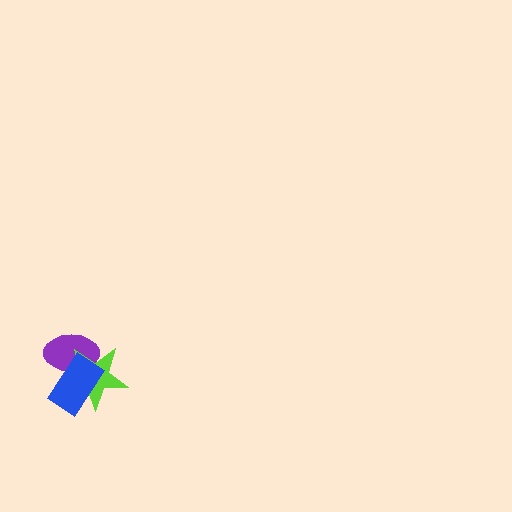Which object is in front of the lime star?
The blue rectangle is in front of the lime star.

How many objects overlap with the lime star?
2 objects overlap with the lime star.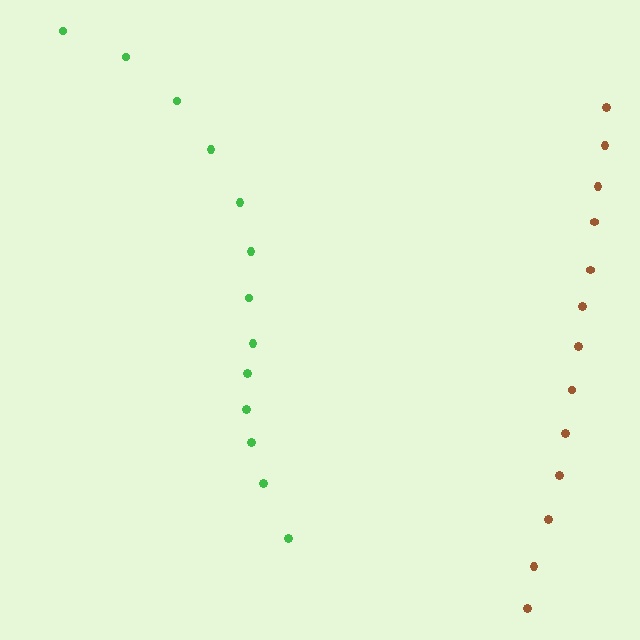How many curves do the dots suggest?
There are 2 distinct paths.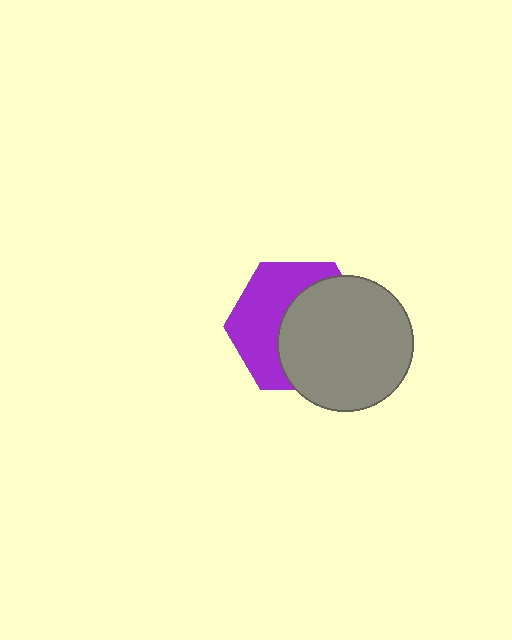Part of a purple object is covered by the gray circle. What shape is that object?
It is a hexagon.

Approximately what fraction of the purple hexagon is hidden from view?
Roughly 54% of the purple hexagon is hidden behind the gray circle.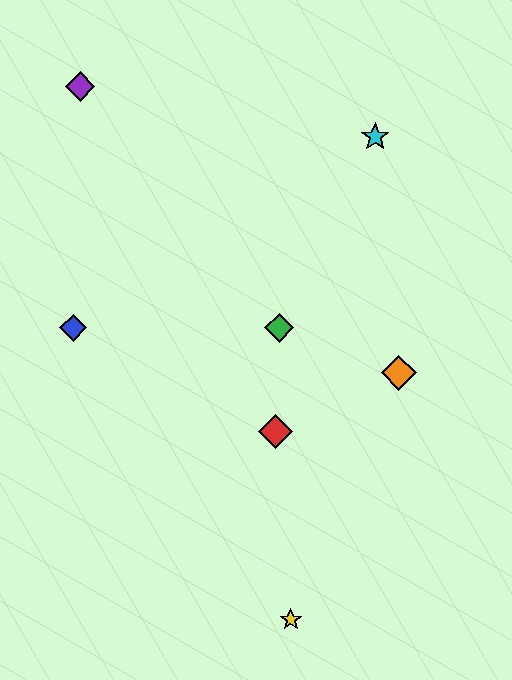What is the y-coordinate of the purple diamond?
The purple diamond is at y≈86.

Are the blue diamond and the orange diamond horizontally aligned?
No, the blue diamond is at y≈328 and the orange diamond is at y≈373.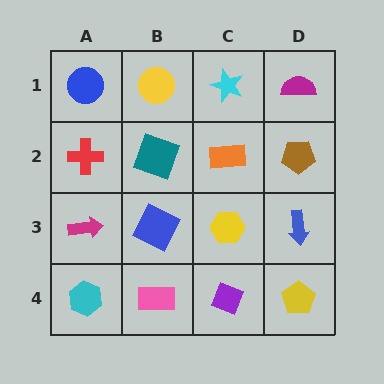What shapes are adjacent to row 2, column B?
A yellow circle (row 1, column B), a blue square (row 3, column B), a red cross (row 2, column A), an orange rectangle (row 2, column C).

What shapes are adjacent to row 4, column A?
A magenta arrow (row 3, column A), a pink rectangle (row 4, column B).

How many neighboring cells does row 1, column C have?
3.